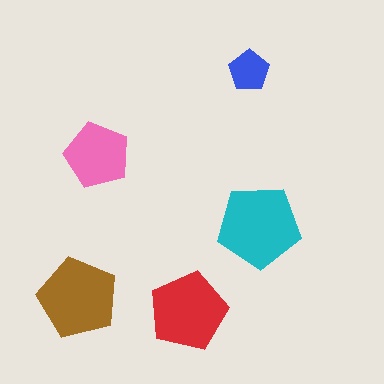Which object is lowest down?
The red pentagon is bottommost.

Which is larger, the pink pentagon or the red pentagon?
The red one.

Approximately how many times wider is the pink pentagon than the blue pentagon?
About 1.5 times wider.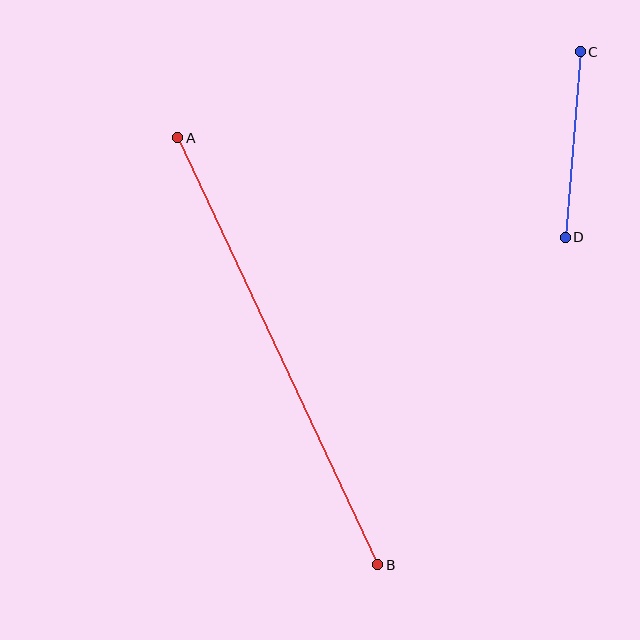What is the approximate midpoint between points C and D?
The midpoint is at approximately (573, 145) pixels.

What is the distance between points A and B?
The distance is approximately 471 pixels.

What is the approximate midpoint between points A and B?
The midpoint is at approximately (278, 351) pixels.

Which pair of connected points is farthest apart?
Points A and B are farthest apart.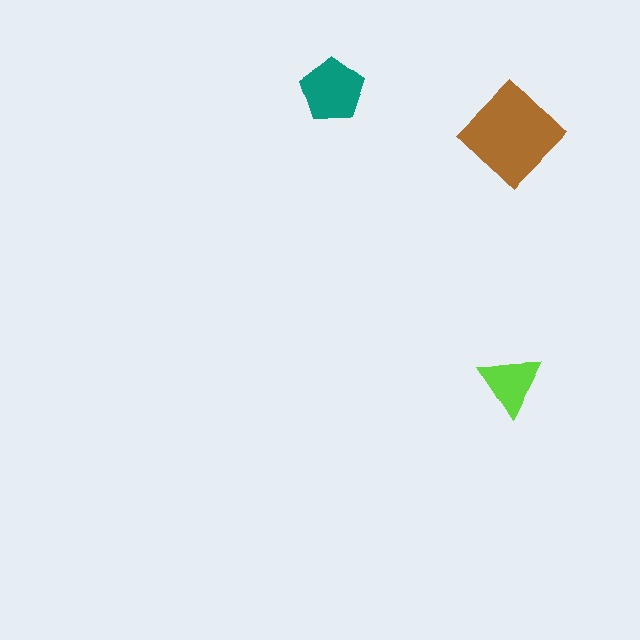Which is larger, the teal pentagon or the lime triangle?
The teal pentagon.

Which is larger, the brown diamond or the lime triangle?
The brown diamond.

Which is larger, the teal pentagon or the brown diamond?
The brown diamond.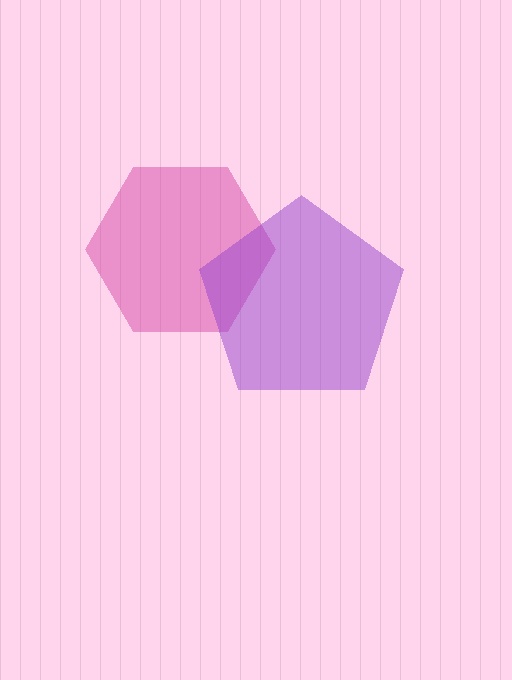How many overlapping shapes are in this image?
There are 2 overlapping shapes in the image.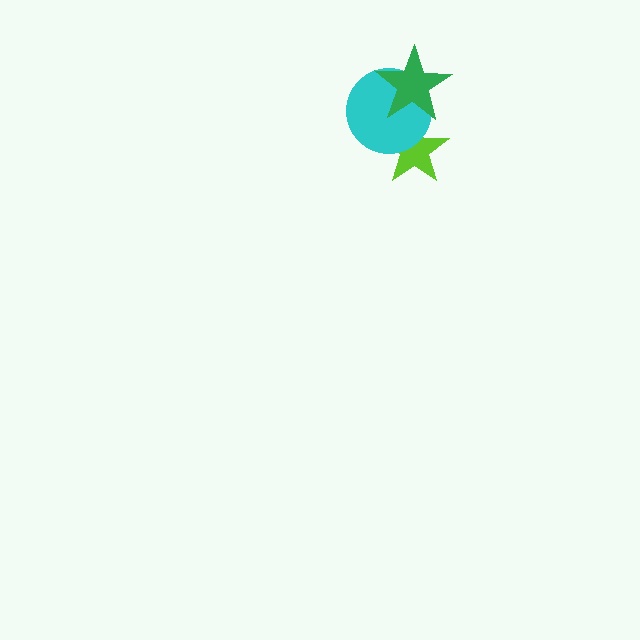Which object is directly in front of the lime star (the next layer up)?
The cyan circle is directly in front of the lime star.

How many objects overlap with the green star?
2 objects overlap with the green star.